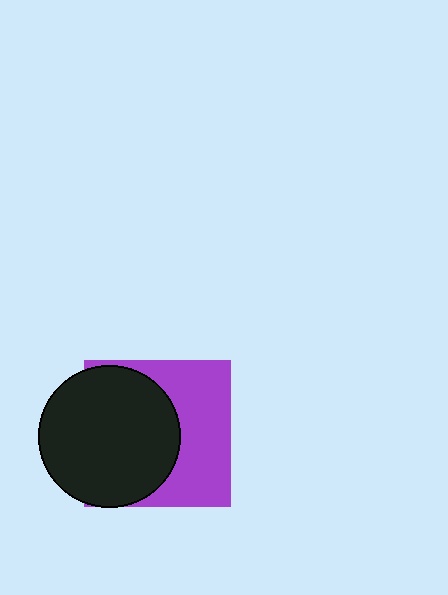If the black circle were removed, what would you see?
You would see the complete purple square.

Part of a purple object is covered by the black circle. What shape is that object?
It is a square.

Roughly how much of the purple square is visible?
About half of it is visible (roughly 47%).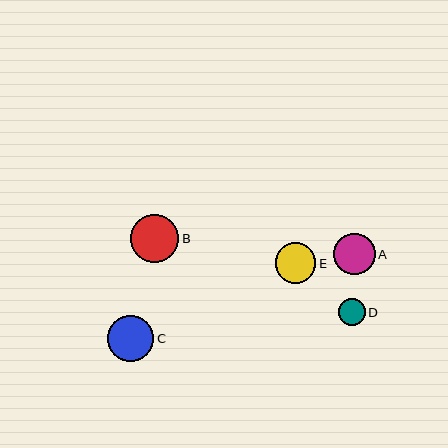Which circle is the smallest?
Circle D is the smallest with a size of approximately 27 pixels.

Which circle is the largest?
Circle B is the largest with a size of approximately 48 pixels.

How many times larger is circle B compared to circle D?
Circle B is approximately 1.8 times the size of circle D.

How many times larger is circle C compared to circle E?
Circle C is approximately 1.1 times the size of circle E.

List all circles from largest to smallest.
From largest to smallest: B, C, A, E, D.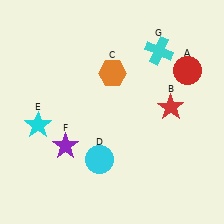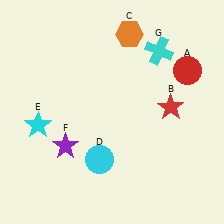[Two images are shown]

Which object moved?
The orange hexagon (C) moved up.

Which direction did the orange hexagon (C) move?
The orange hexagon (C) moved up.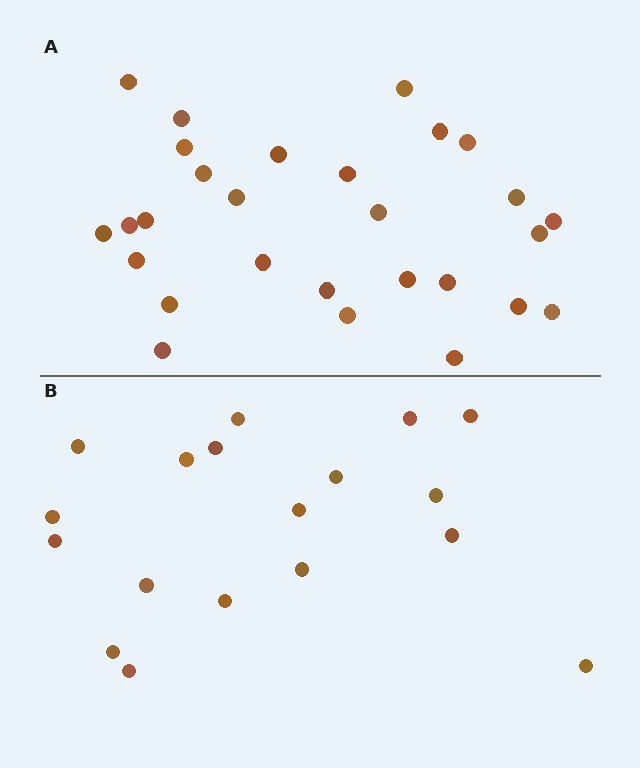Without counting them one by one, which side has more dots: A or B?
Region A (the top region) has more dots.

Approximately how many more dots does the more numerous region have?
Region A has roughly 10 or so more dots than region B.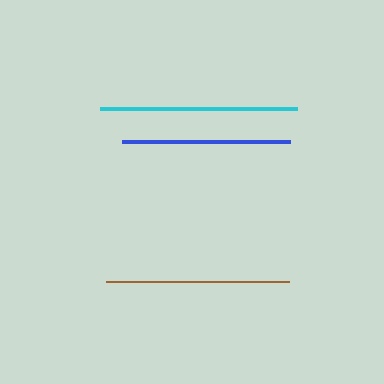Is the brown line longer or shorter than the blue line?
The brown line is longer than the blue line.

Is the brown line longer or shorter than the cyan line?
The cyan line is longer than the brown line.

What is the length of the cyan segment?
The cyan segment is approximately 198 pixels long.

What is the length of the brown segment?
The brown segment is approximately 183 pixels long.